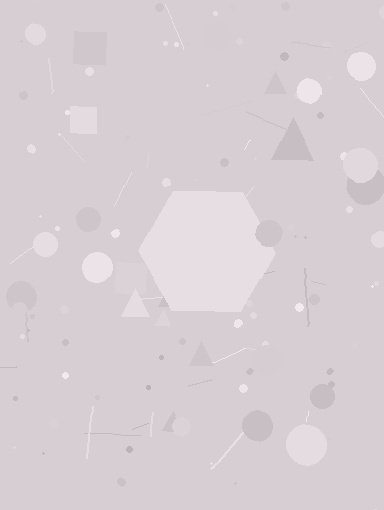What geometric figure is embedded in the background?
A hexagon is embedded in the background.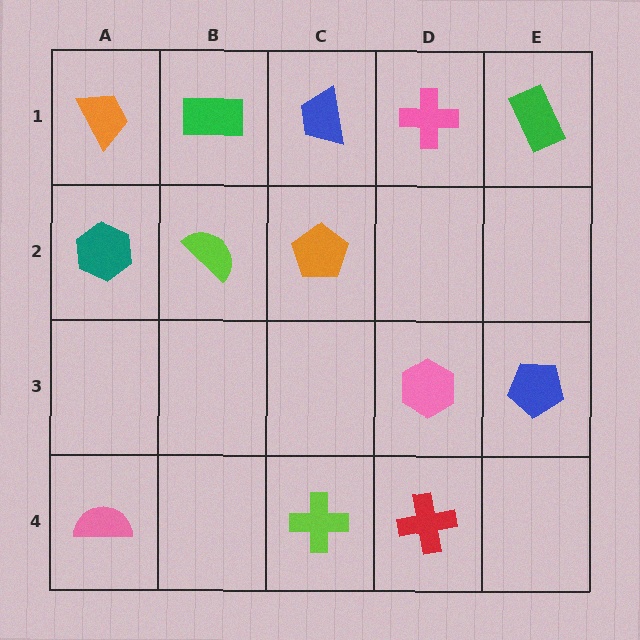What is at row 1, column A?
An orange trapezoid.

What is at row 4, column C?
A lime cross.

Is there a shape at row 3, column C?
No, that cell is empty.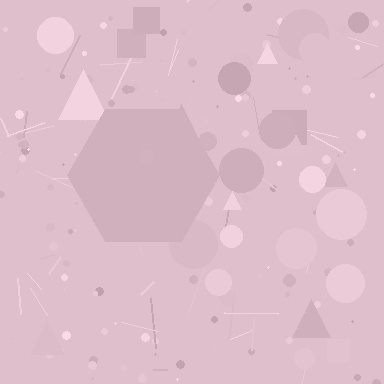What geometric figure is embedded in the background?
A hexagon is embedded in the background.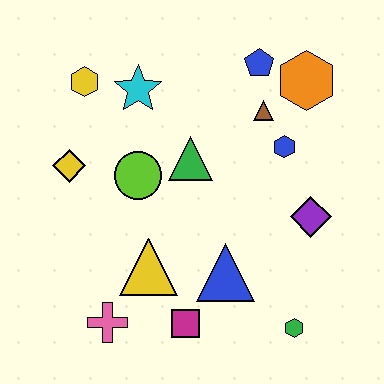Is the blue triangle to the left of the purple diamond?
Yes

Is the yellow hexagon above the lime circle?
Yes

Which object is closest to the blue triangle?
The magenta square is closest to the blue triangle.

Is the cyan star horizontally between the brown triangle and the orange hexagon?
No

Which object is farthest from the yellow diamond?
The green hexagon is farthest from the yellow diamond.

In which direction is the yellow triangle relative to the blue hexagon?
The yellow triangle is to the left of the blue hexagon.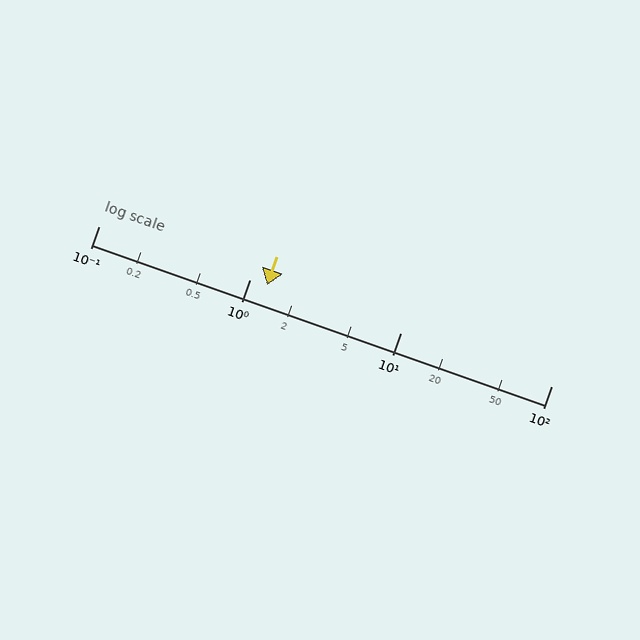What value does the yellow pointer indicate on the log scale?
The pointer indicates approximately 1.3.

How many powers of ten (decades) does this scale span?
The scale spans 3 decades, from 0.1 to 100.